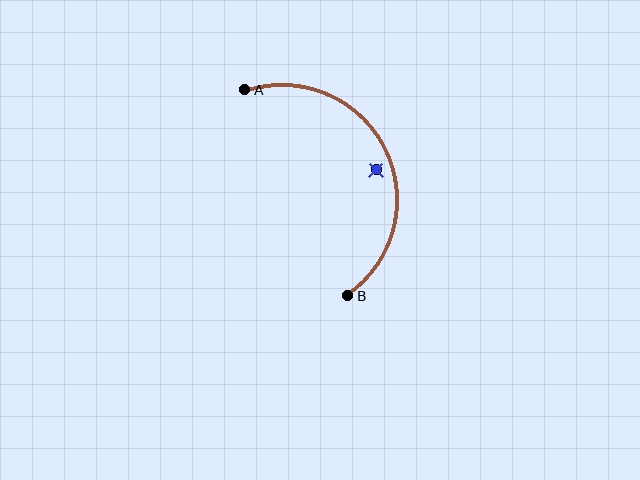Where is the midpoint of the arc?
The arc midpoint is the point on the curve farthest from the straight line joining A and B. It sits to the right of that line.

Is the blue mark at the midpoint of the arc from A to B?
No — the blue mark does not lie on the arc at all. It sits slightly inside the curve.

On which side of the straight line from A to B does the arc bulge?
The arc bulges to the right of the straight line connecting A and B.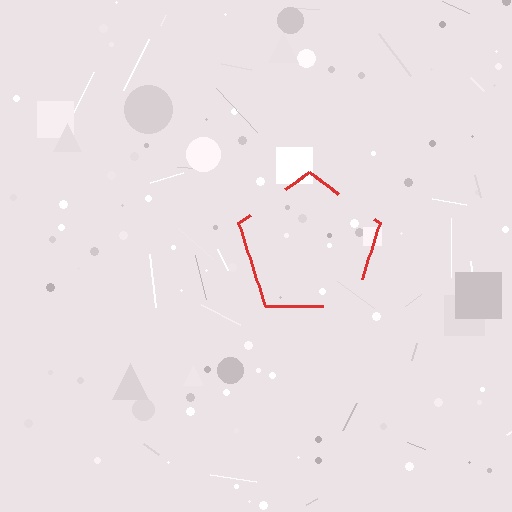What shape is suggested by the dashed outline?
The dashed outline suggests a pentagon.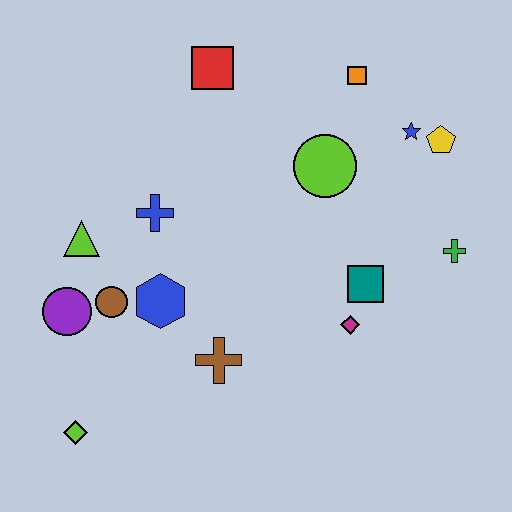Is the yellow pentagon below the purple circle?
No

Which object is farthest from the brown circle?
The yellow pentagon is farthest from the brown circle.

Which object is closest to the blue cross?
The lime triangle is closest to the blue cross.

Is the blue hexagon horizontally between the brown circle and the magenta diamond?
Yes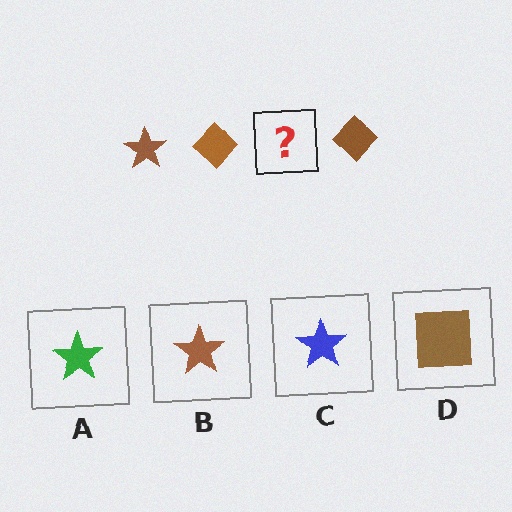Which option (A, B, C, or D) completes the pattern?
B.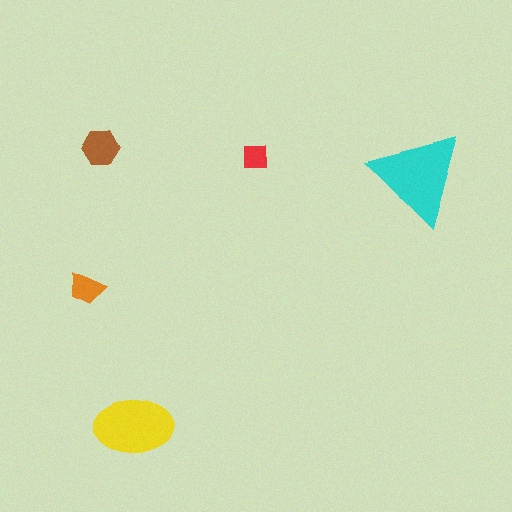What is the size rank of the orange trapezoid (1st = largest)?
4th.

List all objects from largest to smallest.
The cyan triangle, the yellow ellipse, the brown hexagon, the orange trapezoid, the red square.